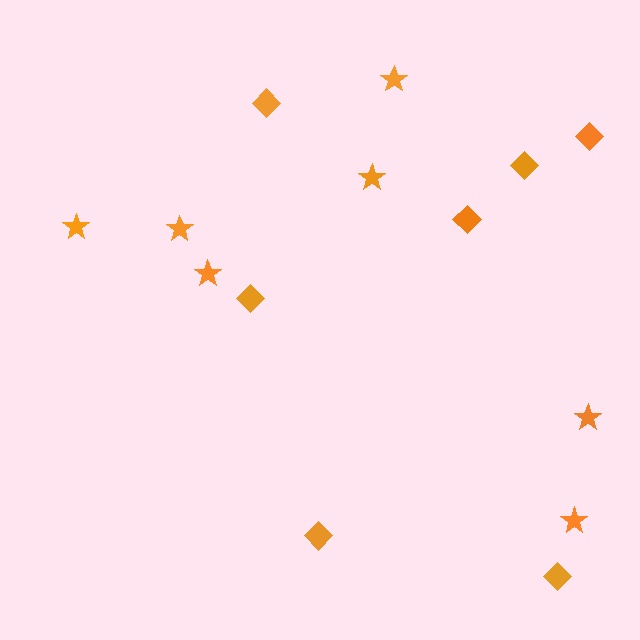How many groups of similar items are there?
There are 2 groups: one group of stars (7) and one group of diamonds (7).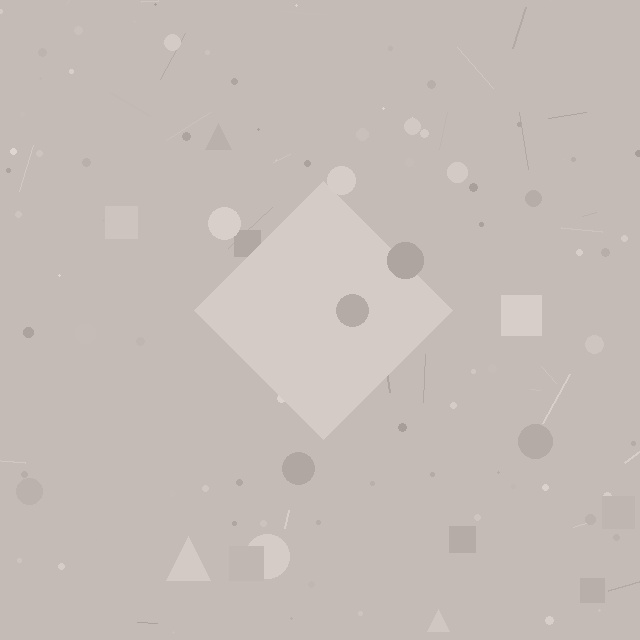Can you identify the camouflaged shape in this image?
The camouflaged shape is a diamond.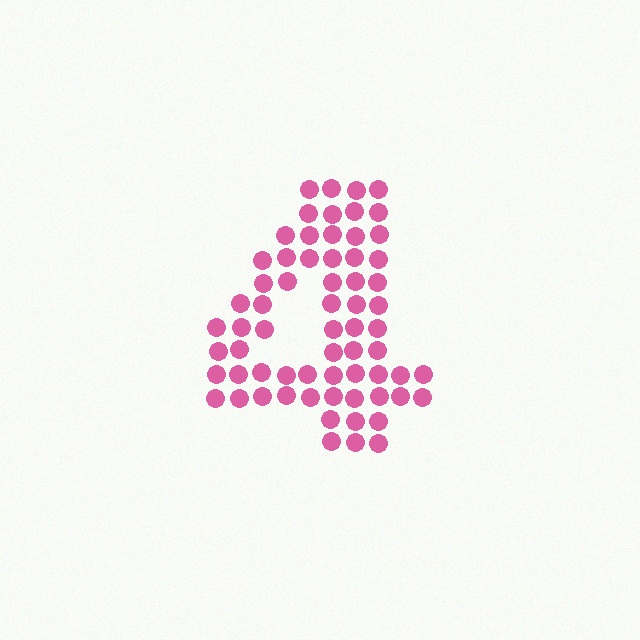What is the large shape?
The large shape is the digit 4.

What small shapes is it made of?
It is made of small circles.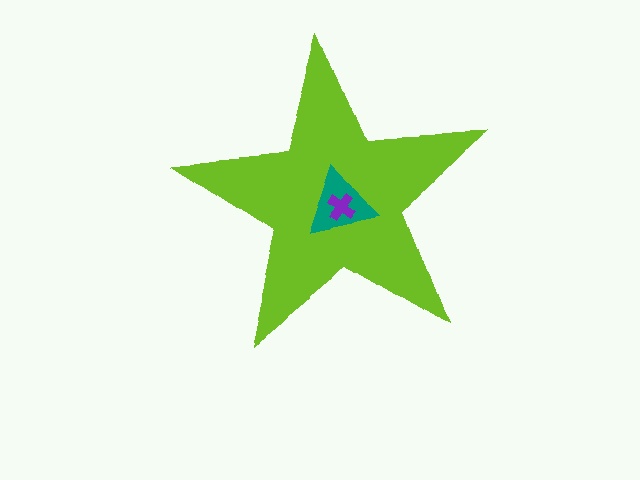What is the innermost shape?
The purple cross.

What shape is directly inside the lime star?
The teal triangle.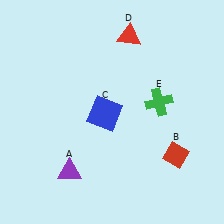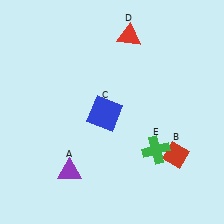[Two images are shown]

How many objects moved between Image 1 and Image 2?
1 object moved between the two images.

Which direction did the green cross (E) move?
The green cross (E) moved down.